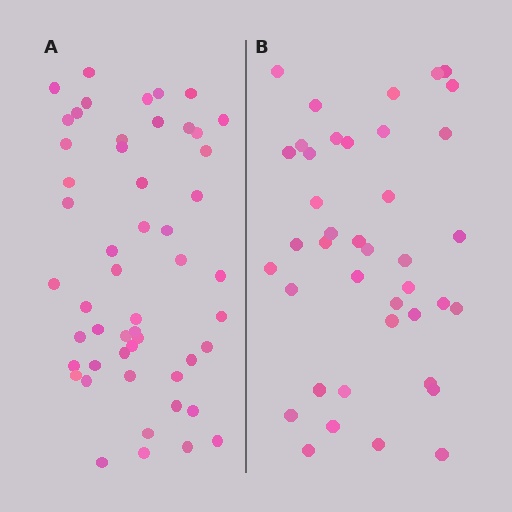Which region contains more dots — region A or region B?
Region A (the left region) has more dots.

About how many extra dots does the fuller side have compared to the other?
Region A has roughly 12 or so more dots than region B.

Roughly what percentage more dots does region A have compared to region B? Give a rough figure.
About 30% more.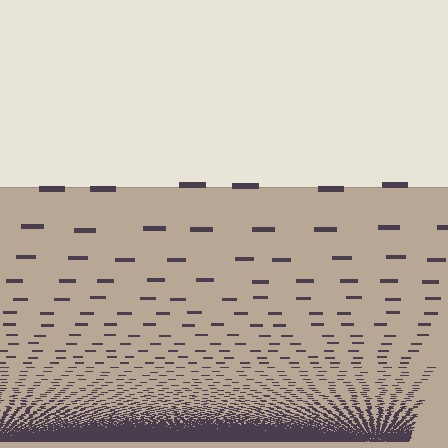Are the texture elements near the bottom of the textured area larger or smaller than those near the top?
Smaller. The gradient is inverted — elements near the bottom are smaller and denser.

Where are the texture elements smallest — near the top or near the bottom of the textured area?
Near the bottom.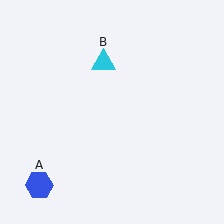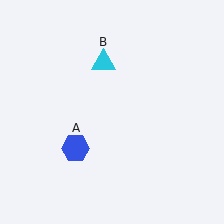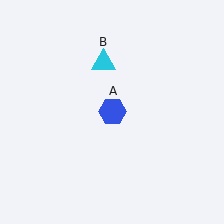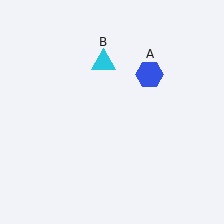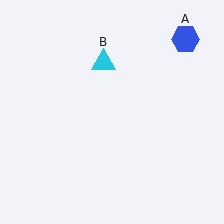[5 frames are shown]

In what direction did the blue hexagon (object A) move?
The blue hexagon (object A) moved up and to the right.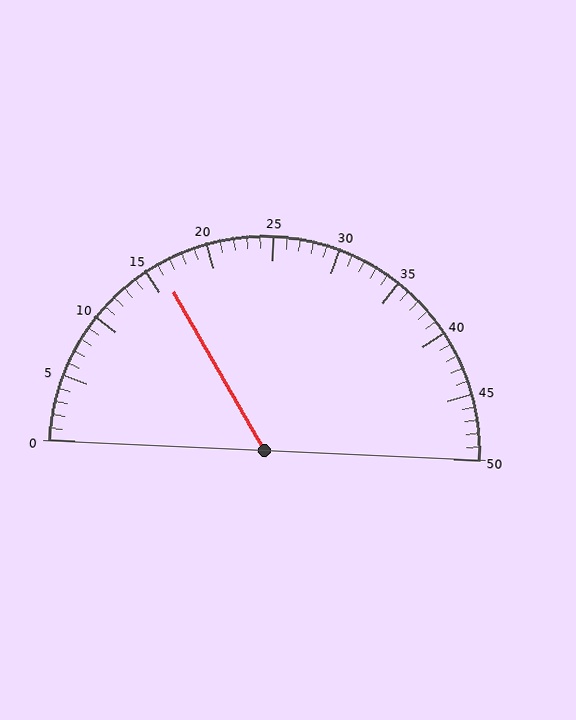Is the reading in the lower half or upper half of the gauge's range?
The reading is in the lower half of the range (0 to 50).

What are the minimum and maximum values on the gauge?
The gauge ranges from 0 to 50.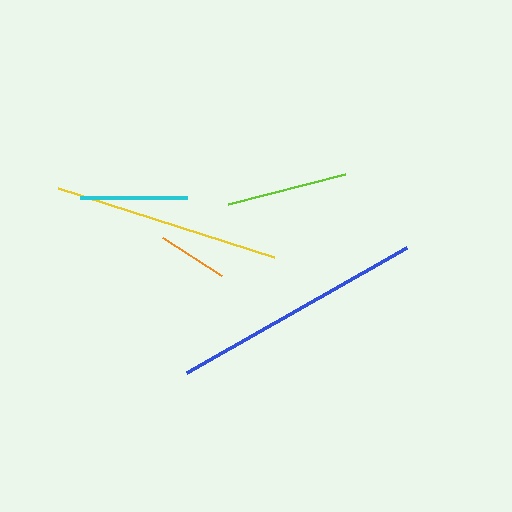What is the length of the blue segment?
The blue segment is approximately 252 pixels long.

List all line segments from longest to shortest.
From longest to shortest: blue, yellow, lime, cyan, orange.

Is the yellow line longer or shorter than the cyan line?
The yellow line is longer than the cyan line.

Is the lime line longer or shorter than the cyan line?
The lime line is longer than the cyan line.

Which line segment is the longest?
The blue line is the longest at approximately 252 pixels.